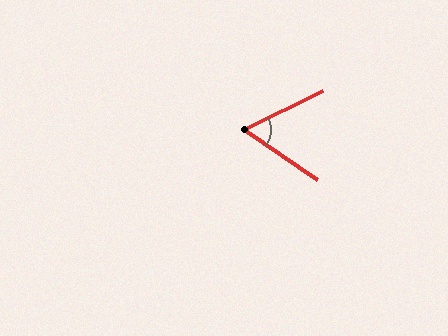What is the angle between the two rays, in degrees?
Approximately 61 degrees.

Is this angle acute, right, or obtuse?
It is acute.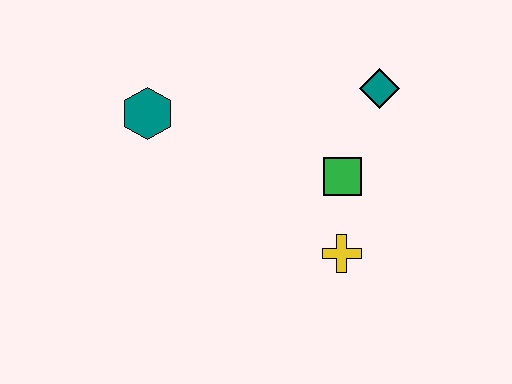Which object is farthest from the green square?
The teal hexagon is farthest from the green square.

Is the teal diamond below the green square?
No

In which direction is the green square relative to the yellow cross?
The green square is above the yellow cross.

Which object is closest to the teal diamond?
The green square is closest to the teal diamond.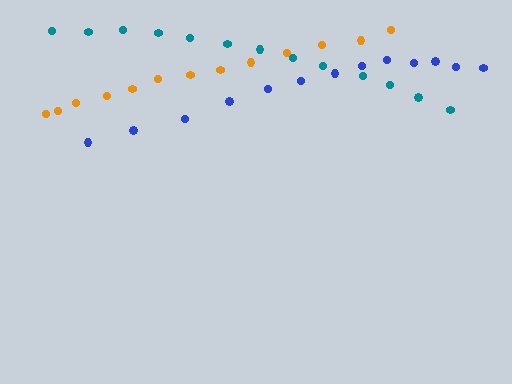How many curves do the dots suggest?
There are 3 distinct paths.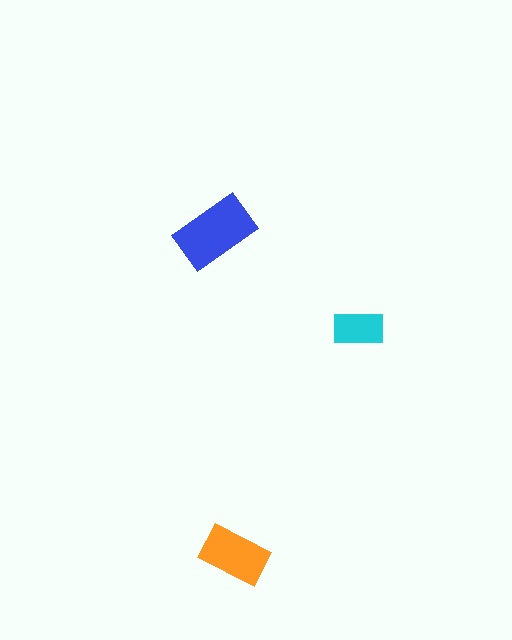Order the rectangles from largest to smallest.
the blue one, the orange one, the cyan one.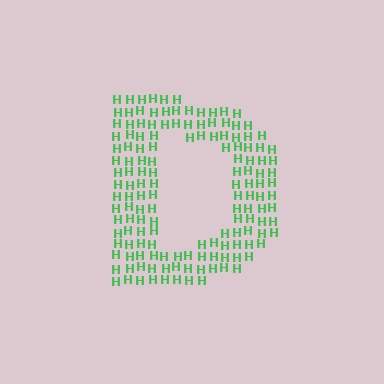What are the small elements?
The small elements are letter H's.